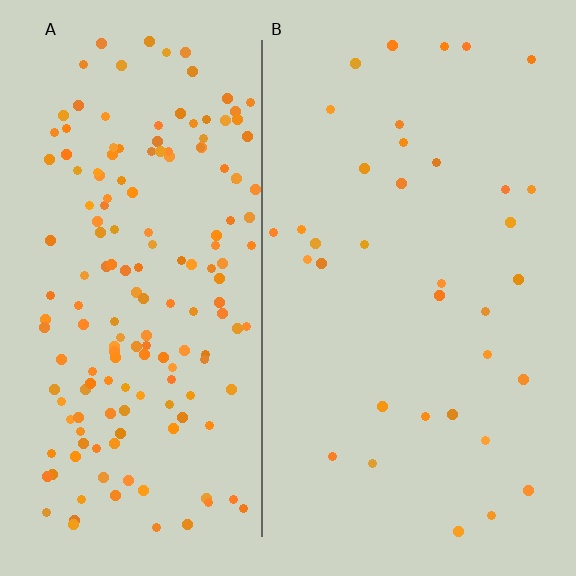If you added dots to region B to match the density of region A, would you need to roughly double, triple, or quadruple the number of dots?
Approximately quadruple.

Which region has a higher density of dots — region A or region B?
A (the left).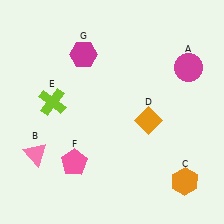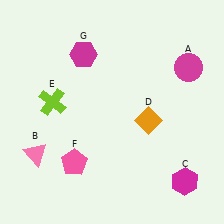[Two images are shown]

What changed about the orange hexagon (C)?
In Image 1, C is orange. In Image 2, it changed to magenta.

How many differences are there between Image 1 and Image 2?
There is 1 difference between the two images.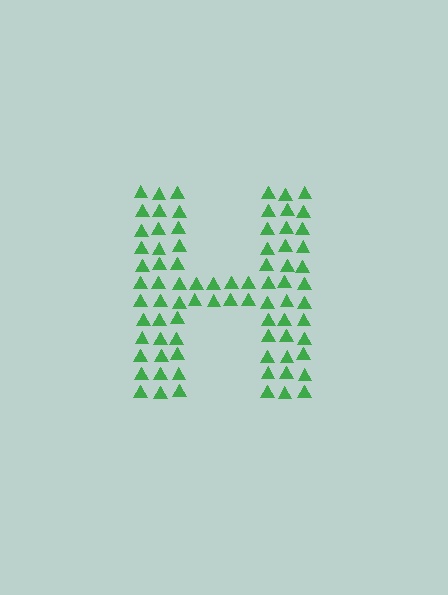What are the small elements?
The small elements are triangles.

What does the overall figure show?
The overall figure shows the letter H.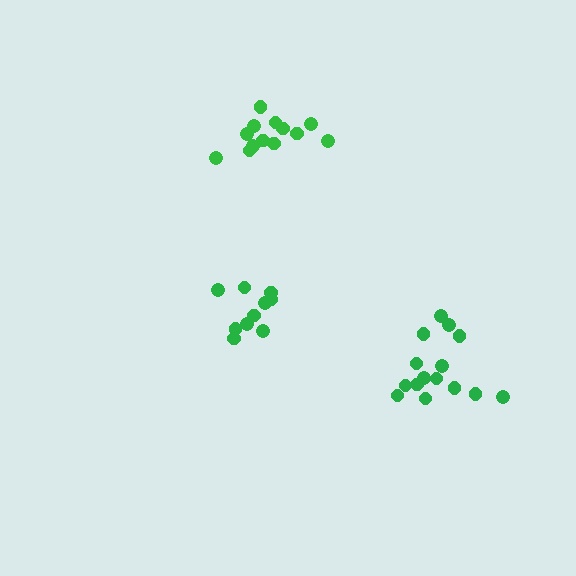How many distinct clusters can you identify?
There are 3 distinct clusters.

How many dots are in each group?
Group 1: 15 dots, Group 2: 10 dots, Group 3: 13 dots (38 total).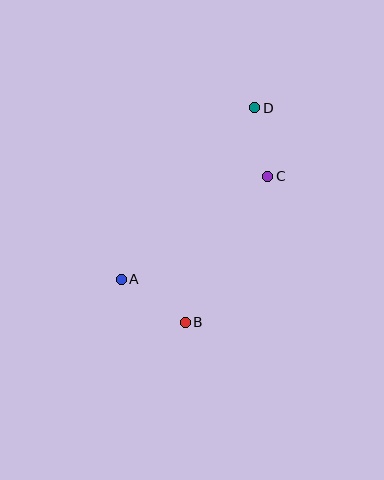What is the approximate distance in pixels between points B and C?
The distance between B and C is approximately 168 pixels.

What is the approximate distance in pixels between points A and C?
The distance between A and C is approximately 179 pixels.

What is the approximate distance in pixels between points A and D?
The distance between A and D is approximately 217 pixels.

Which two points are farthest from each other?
Points B and D are farthest from each other.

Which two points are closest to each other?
Points C and D are closest to each other.